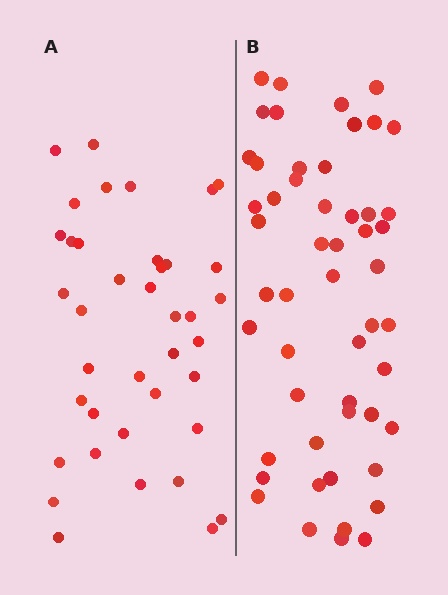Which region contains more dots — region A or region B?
Region B (the right region) has more dots.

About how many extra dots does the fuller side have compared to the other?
Region B has approximately 15 more dots than region A.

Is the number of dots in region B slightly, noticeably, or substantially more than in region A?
Region B has noticeably more, but not dramatically so. The ratio is roughly 1.3 to 1.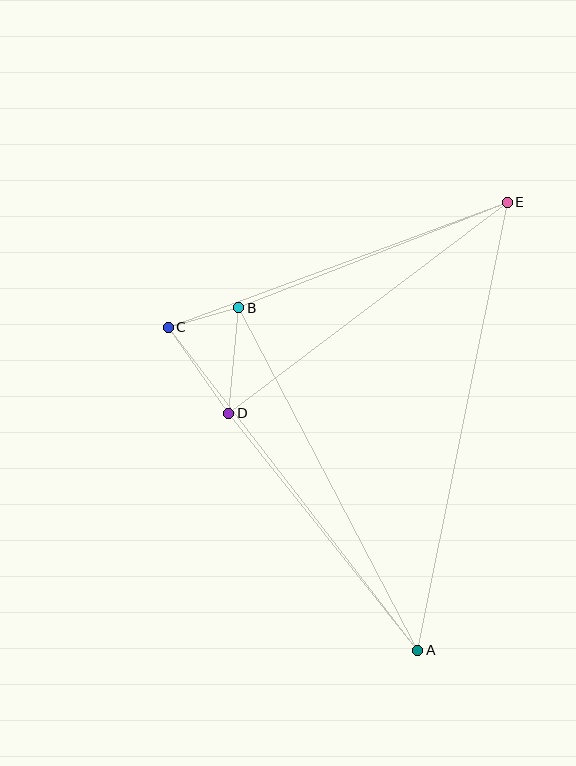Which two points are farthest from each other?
Points A and E are farthest from each other.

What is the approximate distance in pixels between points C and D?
The distance between C and D is approximately 105 pixels.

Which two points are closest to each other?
Points B and C are closest to each other.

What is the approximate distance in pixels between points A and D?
The distance between A and D is approximately 303 pixels.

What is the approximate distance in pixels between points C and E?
The distance between C and E is approximately 361 pixels.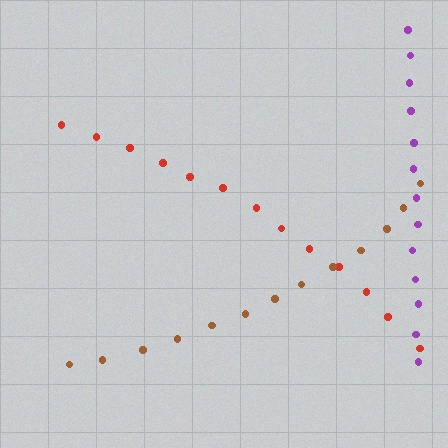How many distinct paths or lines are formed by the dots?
There are 3 distinct paths.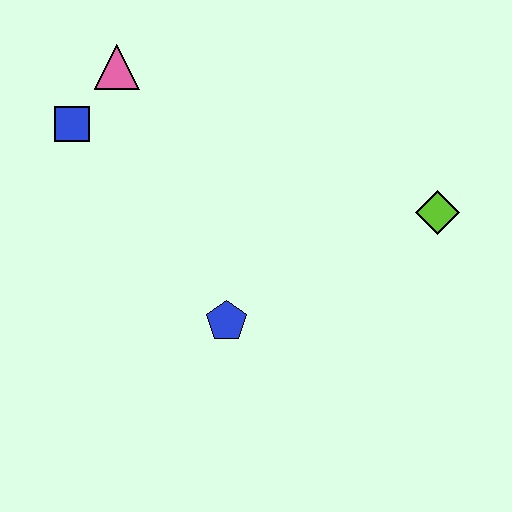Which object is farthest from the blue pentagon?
The pink triangle is farthest from the blue pentagon.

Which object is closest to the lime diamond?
The blue pentagon is closest to the lime diamond.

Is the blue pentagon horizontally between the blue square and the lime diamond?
Yes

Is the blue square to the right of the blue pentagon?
No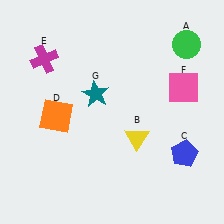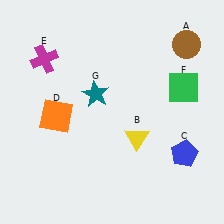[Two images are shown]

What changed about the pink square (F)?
In Image 1, F is pink. In Image 2, it changed to green.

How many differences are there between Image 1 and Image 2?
There are 2 differences between the two images.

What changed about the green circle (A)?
In Image 1, A is green. In Image 2, it changed to brown.